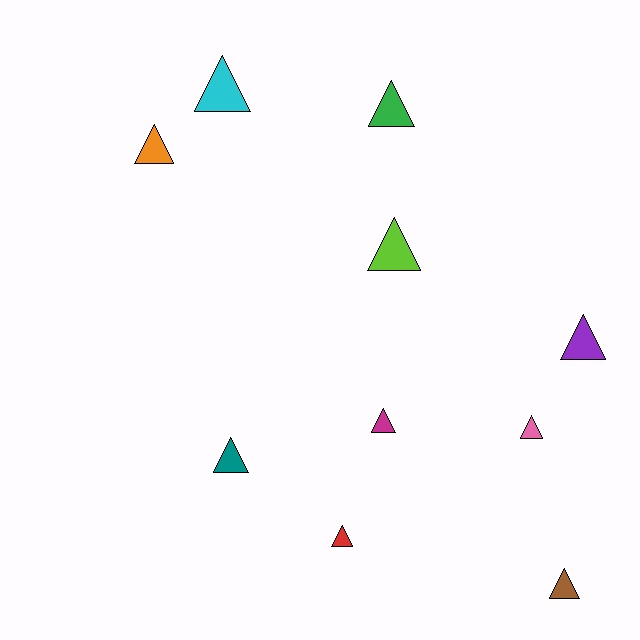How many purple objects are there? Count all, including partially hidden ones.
There is 1 purple object.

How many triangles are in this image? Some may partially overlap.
There are 10 triangles.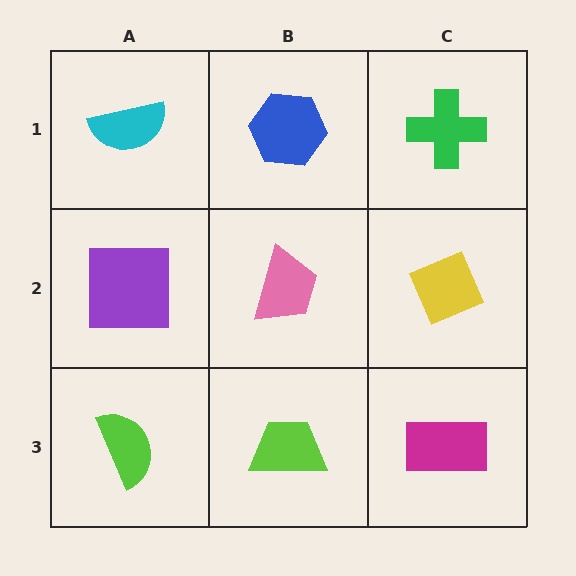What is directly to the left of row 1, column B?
A cyan semicircle.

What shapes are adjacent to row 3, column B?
A pink trapezoid (row 2, column B), a lime semicircle (row 3, column A), a magenta rectangle (row 3, column C).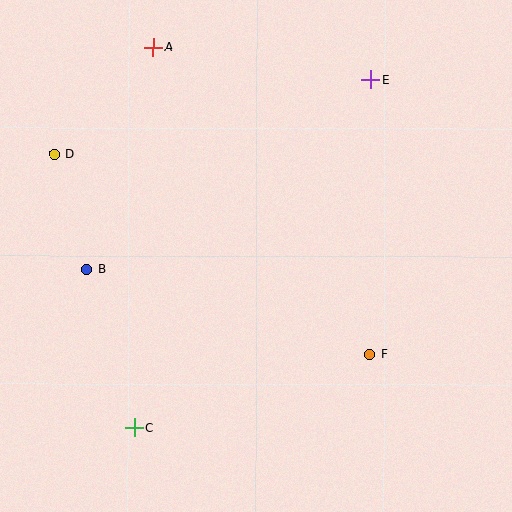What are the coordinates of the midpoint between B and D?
The midpoint between B and D is at (70, 211).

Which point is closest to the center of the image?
Point F at (369, 355) is closest to the center.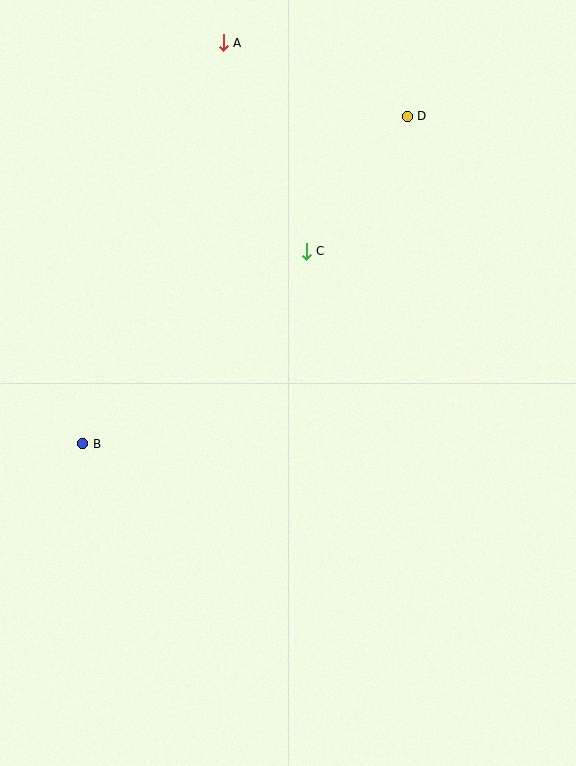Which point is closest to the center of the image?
Point C at (306, 251) is closest to the center.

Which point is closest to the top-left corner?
Point A is closest to the top-left corner.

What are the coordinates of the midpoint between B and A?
The midpoint between B and A is at (153, 243).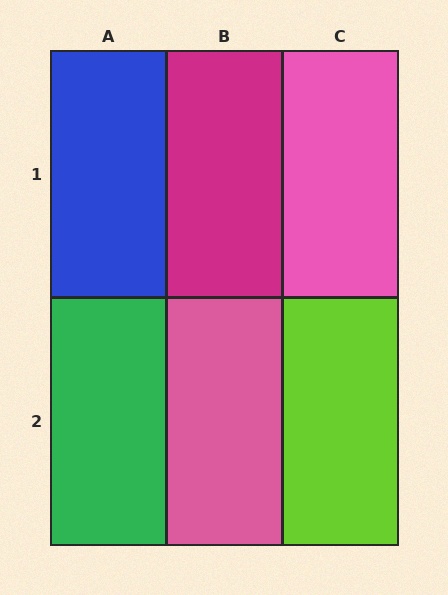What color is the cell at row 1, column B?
Magenta.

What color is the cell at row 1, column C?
Pink.